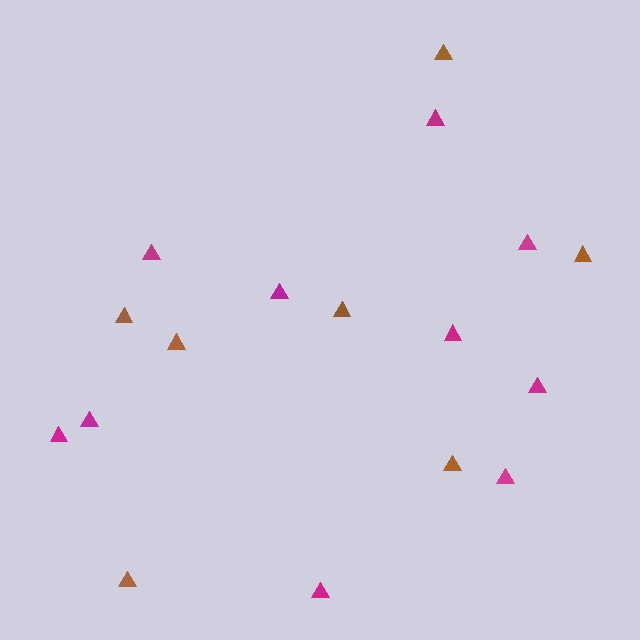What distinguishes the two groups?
There are 2 groups: one group of brown triangles (7) and one group of magenta triangles (10).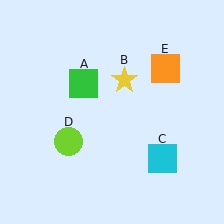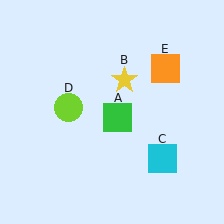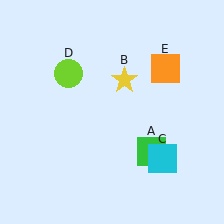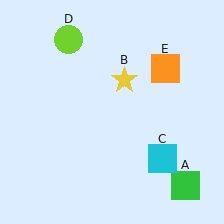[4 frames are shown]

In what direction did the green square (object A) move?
The green square (object A) moved down and to the right.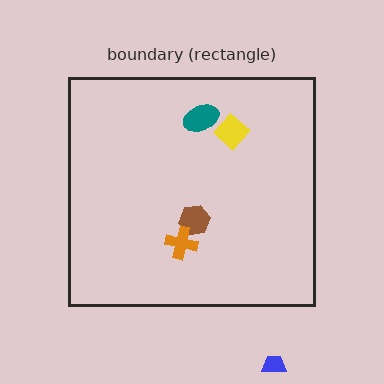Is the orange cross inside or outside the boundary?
Inside.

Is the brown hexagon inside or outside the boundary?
Inside.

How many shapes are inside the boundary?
4 inside, 1 outside.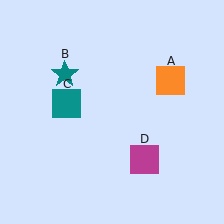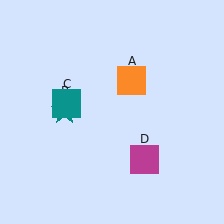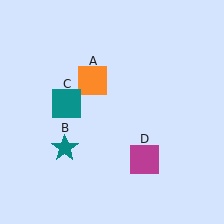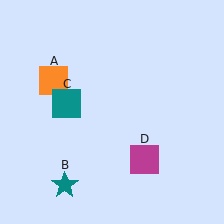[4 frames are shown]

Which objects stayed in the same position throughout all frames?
Teal square (object C) and magenta square (object D) remained stationary.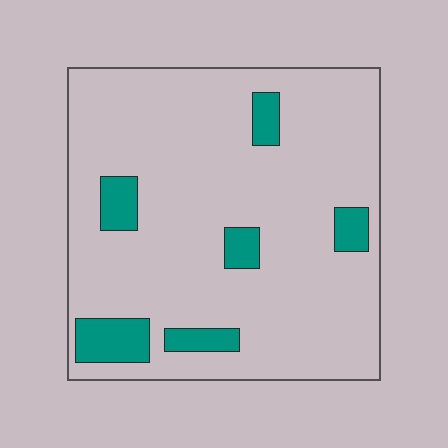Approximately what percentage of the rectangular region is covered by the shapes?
Approximately 10%.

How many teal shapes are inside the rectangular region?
6.